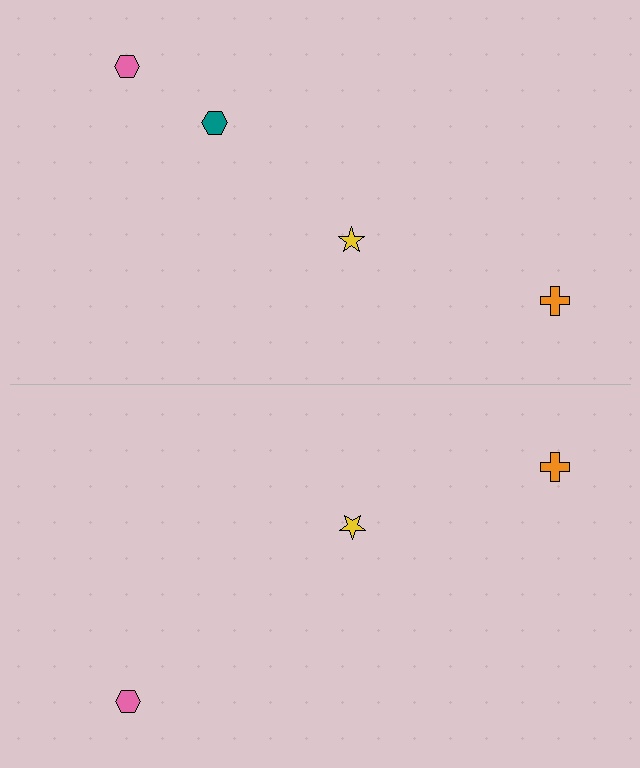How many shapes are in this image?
There are 7 shapes in this image.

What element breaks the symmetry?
A teal hexagon is missing from the bottom side.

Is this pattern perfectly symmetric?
No, the pattern is not perfectly symmetric. A teal hexagon is missing from the bottom side.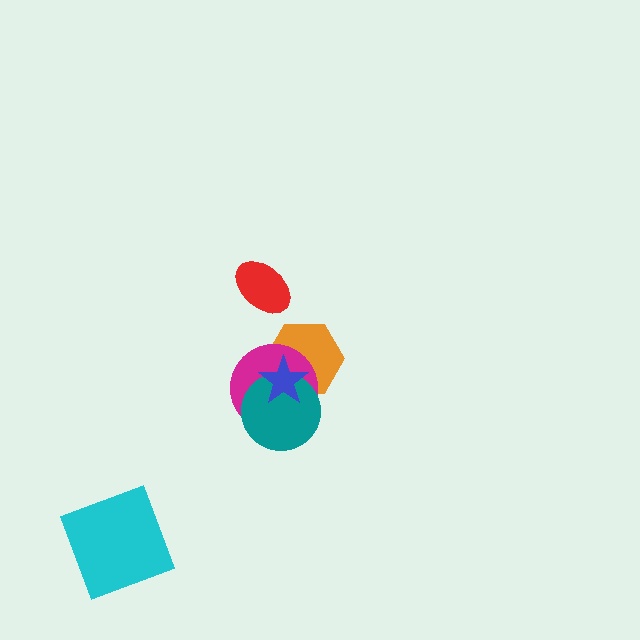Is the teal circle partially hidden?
Yes, it is partially covered by another shape.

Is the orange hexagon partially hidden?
Yes, it is partially covered by another shape.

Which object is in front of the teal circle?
The blue star is in front of the teal circle.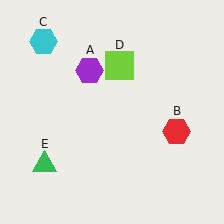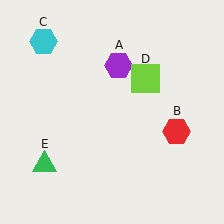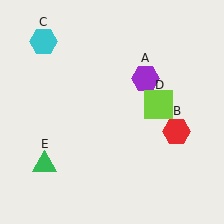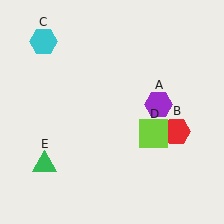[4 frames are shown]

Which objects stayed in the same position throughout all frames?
Red hexagon (object B) and cyan hexagon (object C) and green triangle (object E) remained stationary.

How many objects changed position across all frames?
2 objects changed position: purple hexagon (object A), lime square (object D).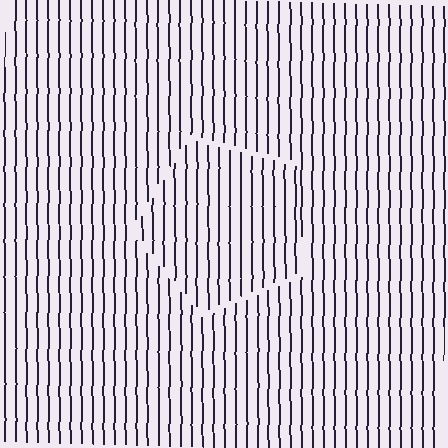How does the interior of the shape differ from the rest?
The interior of the shape contains the same grating, shifted by half a period — the contour is defined by the phase discontinuity where line-ends from the inner and outer gratings abut.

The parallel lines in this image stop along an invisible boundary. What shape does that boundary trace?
An illusory pentagon. The interior of the shape contains the same grating, shifted by half a period — the contour is defined by the phase discontinuity where line-ends from the inner and outer gratings abut.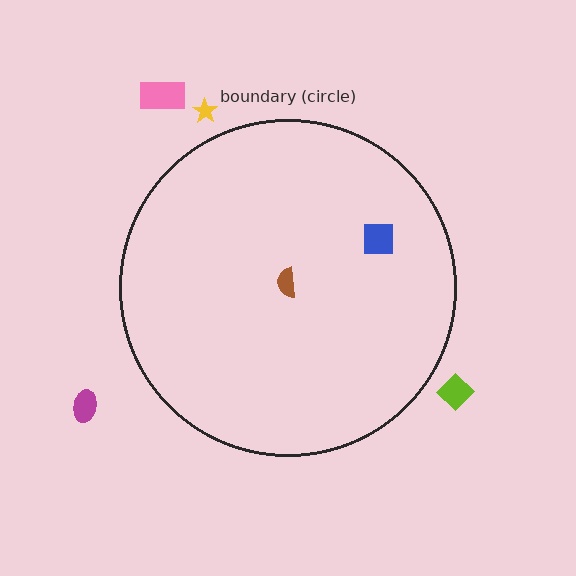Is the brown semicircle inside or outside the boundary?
Inside.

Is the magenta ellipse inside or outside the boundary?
Outside.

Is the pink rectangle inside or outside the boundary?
Outside.